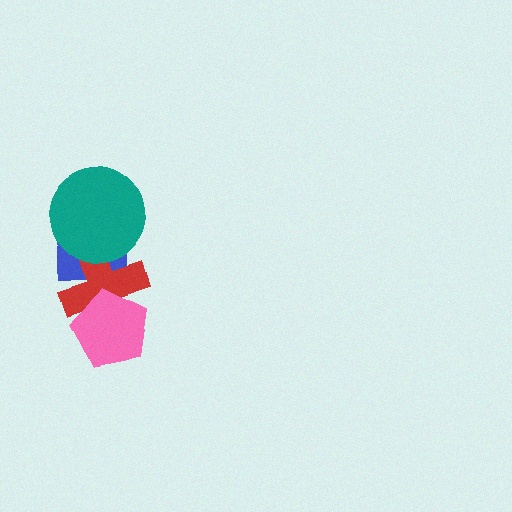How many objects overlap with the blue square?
2 objects overlap with the blue square.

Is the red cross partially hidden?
Yes, it is partially covered by another shape.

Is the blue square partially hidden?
Yes, it is partially covered by another shape.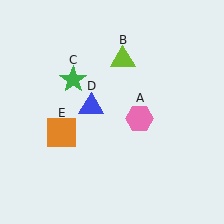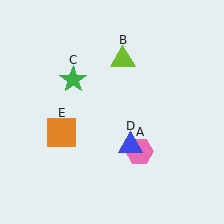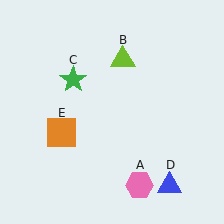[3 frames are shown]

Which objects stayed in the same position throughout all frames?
Lime triangle (object B) and green star (object C) and orange square (object E) remained stationary.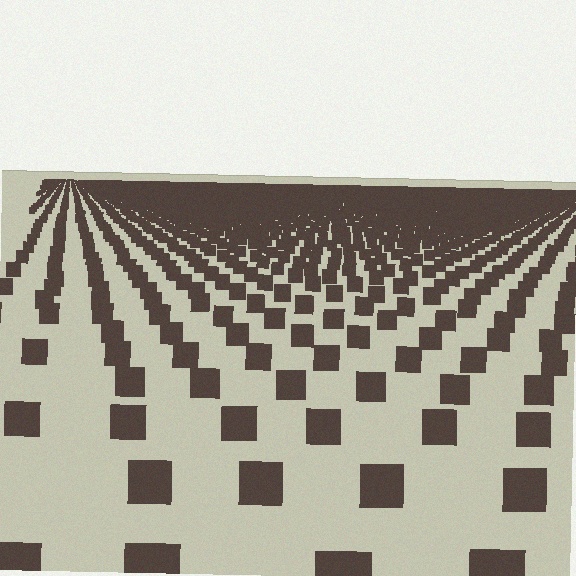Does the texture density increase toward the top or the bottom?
Density increases toward the top.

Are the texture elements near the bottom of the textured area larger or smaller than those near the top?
Larger. Near the bottom, elements are closer to the viewer and appear at a bigger on-screen size.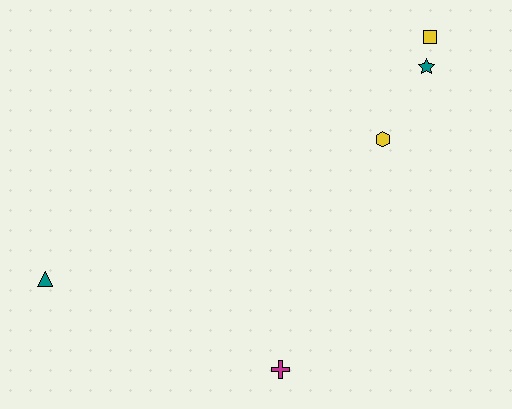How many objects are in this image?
There are 5 objects.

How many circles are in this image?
There are no circles.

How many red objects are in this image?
There are no red objects.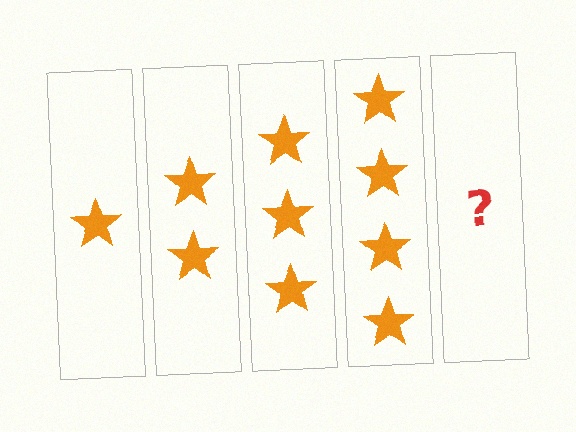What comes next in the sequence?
The next element should be 5 stars.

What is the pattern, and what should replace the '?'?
The pattern is that each step adds one more star. The '?' should be 5 stars.